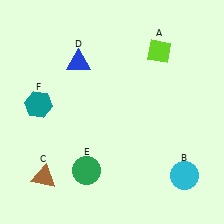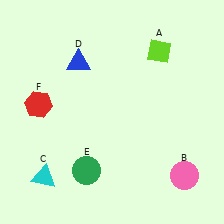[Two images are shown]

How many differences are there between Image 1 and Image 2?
There are 3 differences between the two images.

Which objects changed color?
B changed from cyan to pink. C changed from brown to cyan. F changed from teal to red.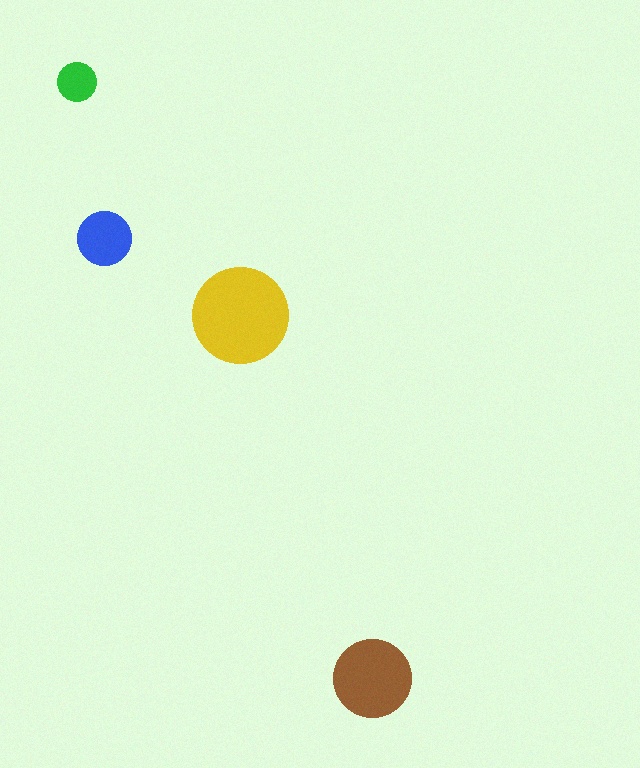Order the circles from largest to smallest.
the yellow one, the brown one, the blue one, the green one.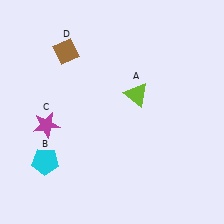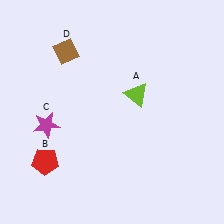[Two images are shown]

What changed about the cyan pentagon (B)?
In Image 1, B is cyan. In Image 2, it changed to red.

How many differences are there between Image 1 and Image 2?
There is 1 difference between the two images.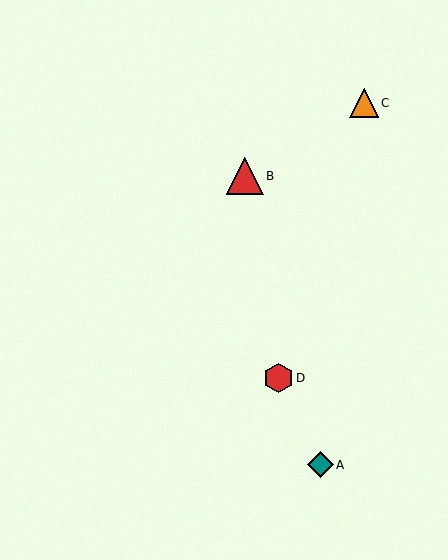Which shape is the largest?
The red triangle (labeled B) is the largest.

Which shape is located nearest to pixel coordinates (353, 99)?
The orange triangle (labeled C) at (364, 103) is nearest to that location.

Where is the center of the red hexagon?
The center of the red hexagon is at (279, 378).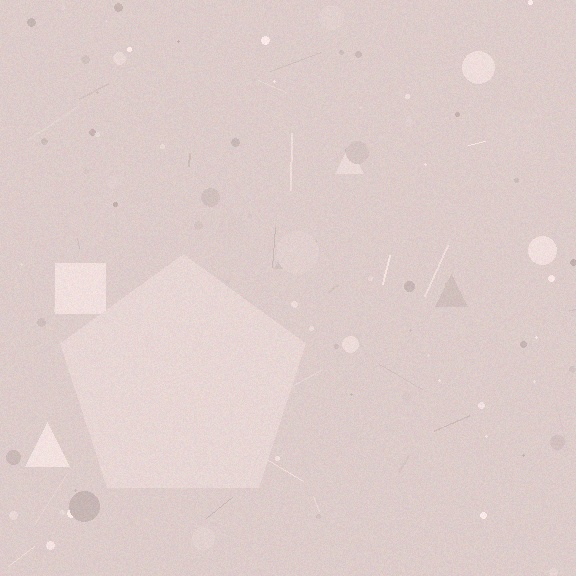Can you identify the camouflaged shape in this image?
The camouflaged shape is a pentagon.